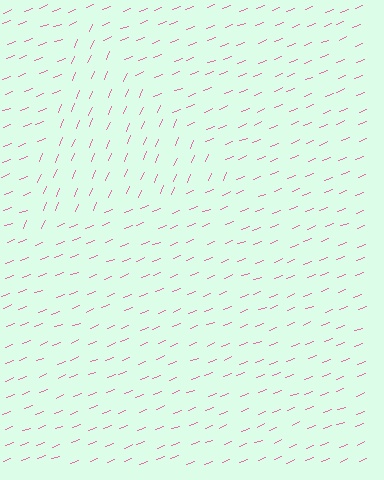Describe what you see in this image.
The image is filled with small pink line segments. A triangle region in the image has lines oriented differently from the surrounding lines, creating a visible texture boundary.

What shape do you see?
I see a triangle.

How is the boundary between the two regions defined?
The boundary is defined purely by a change in line orientation (approximately 45 degrees difference). All lines are the same color and thickness.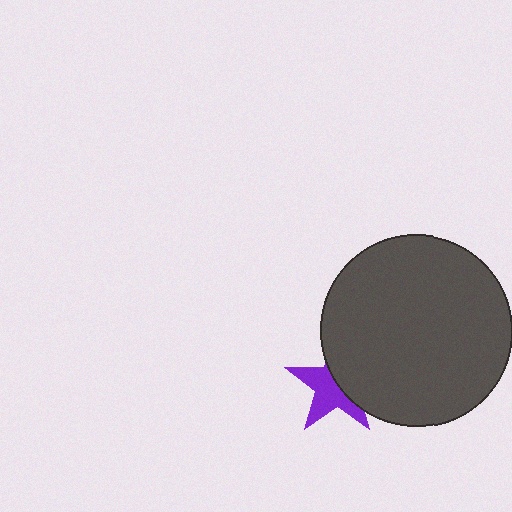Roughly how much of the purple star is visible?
About half of it is visible (roughly 54%).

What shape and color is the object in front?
The object in front is a dark gray circle.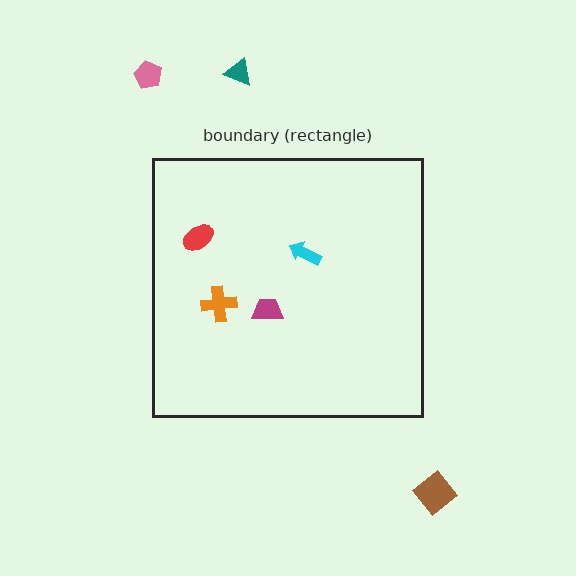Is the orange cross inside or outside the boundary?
Inside.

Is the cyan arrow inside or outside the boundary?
Inside.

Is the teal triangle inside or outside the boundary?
Outside.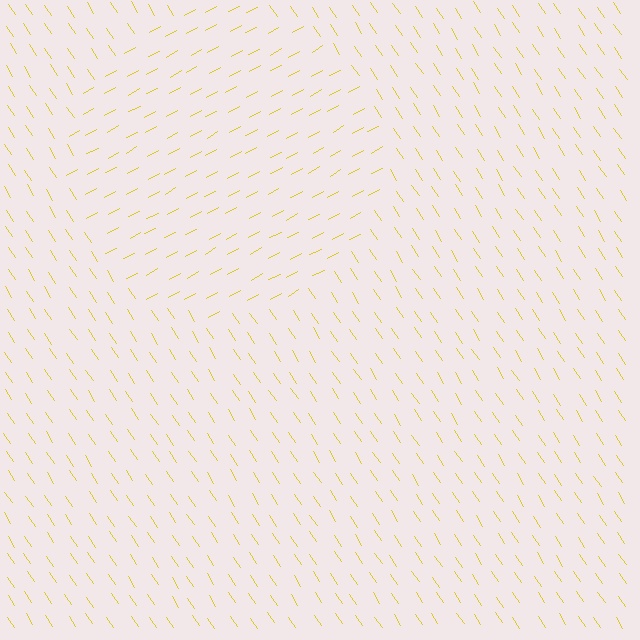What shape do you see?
I see a circle.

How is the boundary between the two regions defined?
The boundary is defined purely by a change in line orientation (approximately 85 degrees difference). All lines are the same color and thickness.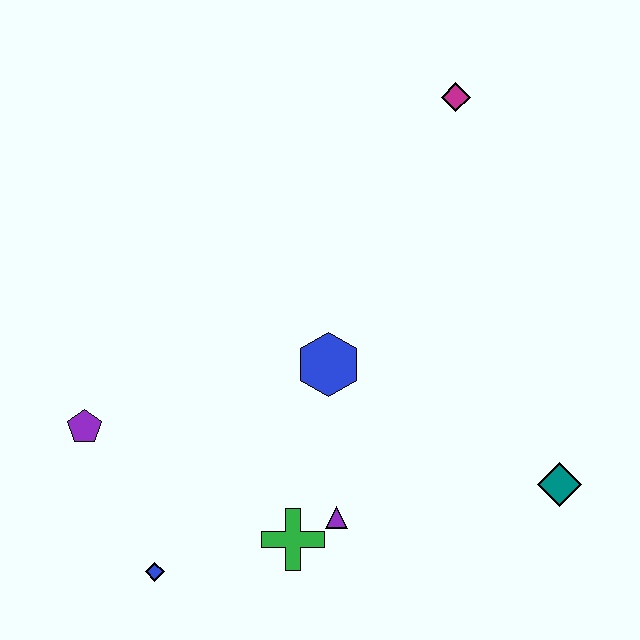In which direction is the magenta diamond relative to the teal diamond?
The magenta diamond is above the teal diamond.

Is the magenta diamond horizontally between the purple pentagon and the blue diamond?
No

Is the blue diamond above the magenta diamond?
No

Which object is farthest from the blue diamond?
The magenta diamond is farthest from the blue diamond.